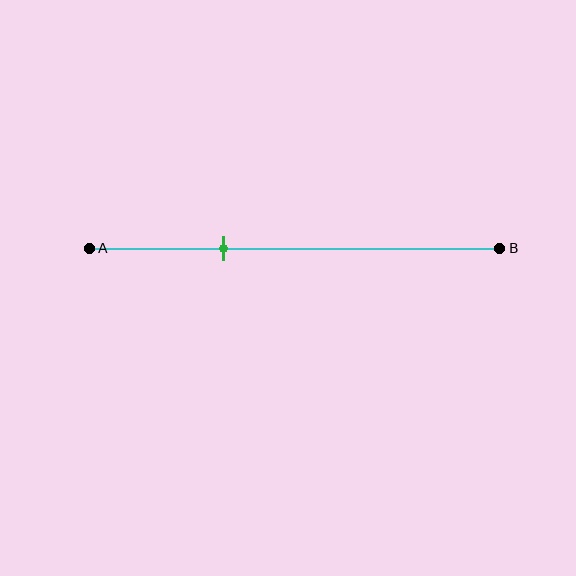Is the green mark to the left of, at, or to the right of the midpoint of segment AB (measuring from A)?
The green mark is to the left of the midpoint of segment AB.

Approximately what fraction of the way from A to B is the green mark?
The green mark is approximately 35% of the way from A to B.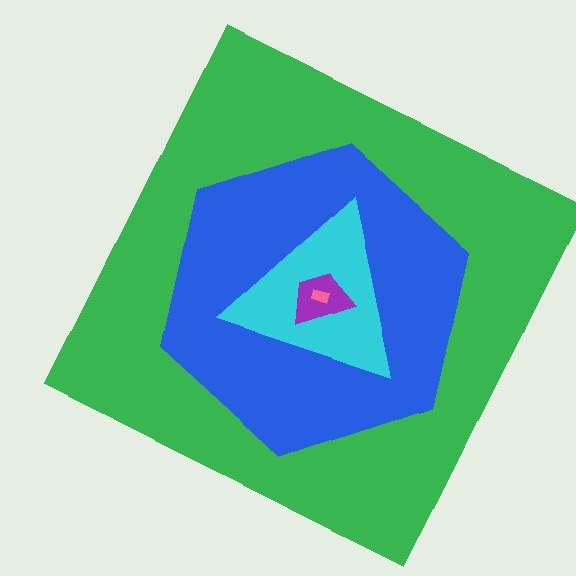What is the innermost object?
The pink rectangle.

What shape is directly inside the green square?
The blue hexagon.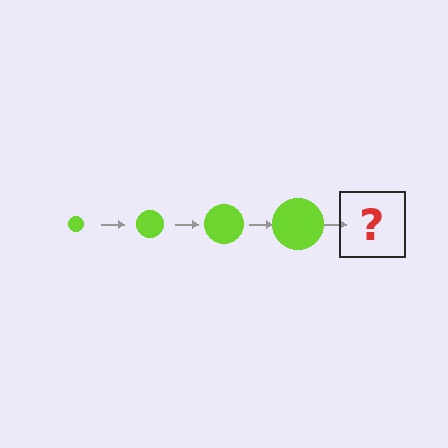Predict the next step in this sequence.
The next step is a lime circle, larger than the previous one.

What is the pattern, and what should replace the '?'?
The pattern is that the circle gets progressively larger each step. The '?' should be a lime circle, larger than the previous one.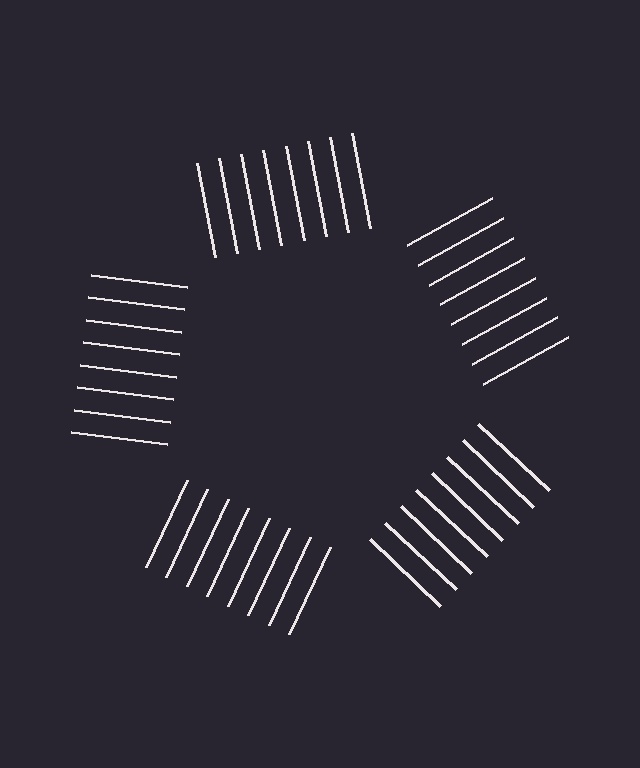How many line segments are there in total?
40 — 8 along each of the 5 edges.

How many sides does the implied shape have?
5 sides — the line-ends trace a pentagon.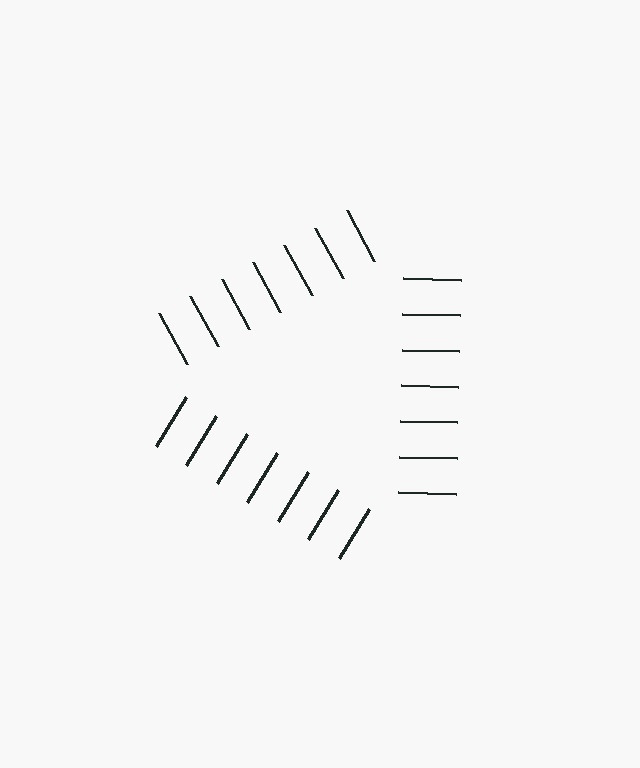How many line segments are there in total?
21 — 7 along each of the 3 edges.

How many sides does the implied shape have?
3 sides — the line-ends trace a triangle.